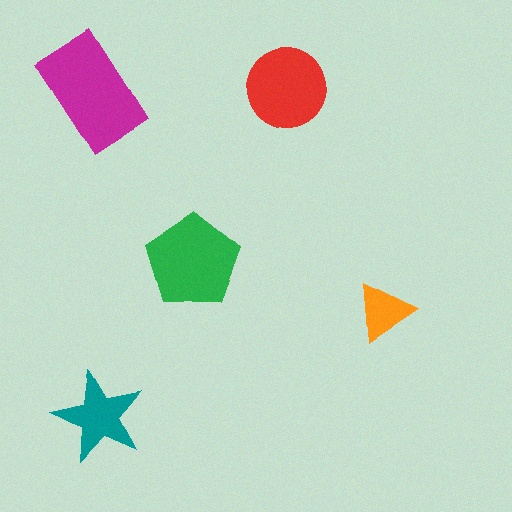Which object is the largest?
The magenta rectangle.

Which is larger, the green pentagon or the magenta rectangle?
The magenta rectangle.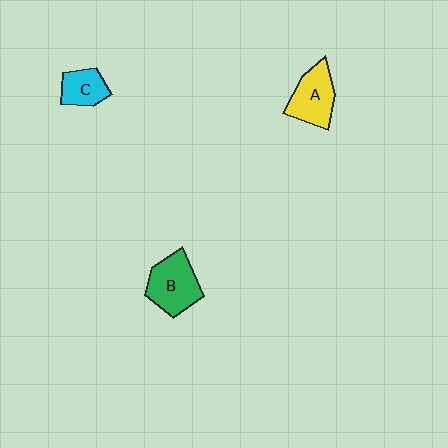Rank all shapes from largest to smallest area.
From largest to smallest: B (green), A (yellow), C (cyan).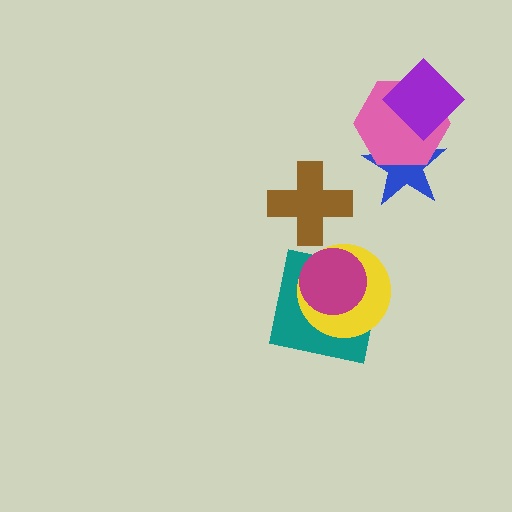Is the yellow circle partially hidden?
Yes, it is partially covered by another shape.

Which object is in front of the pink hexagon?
The purple diamond is in front of the pink hexagon.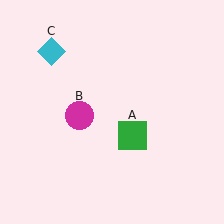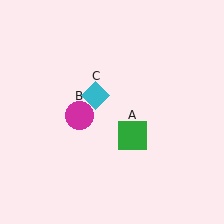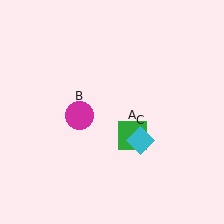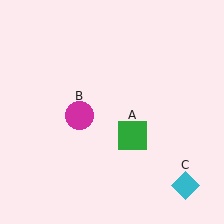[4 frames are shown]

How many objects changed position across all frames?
1 object changed position: cyan diamond (object C).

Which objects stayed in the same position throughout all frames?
Green square (object A) and magenta circle (object B) remained stationary.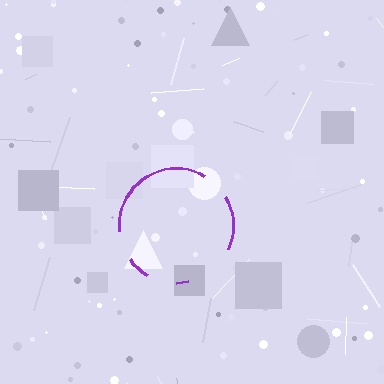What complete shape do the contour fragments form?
The contour fragments form a circle.